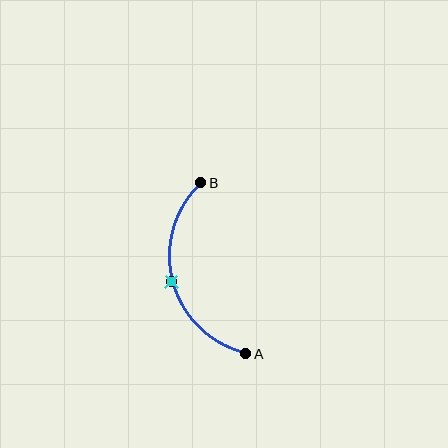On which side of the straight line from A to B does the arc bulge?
The arc bulges to the left of the straight line connecting A and B.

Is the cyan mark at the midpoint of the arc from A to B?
Yes. The cyan mark lies on the arc at equal arc-length from both A and B — it is the arc midpoint.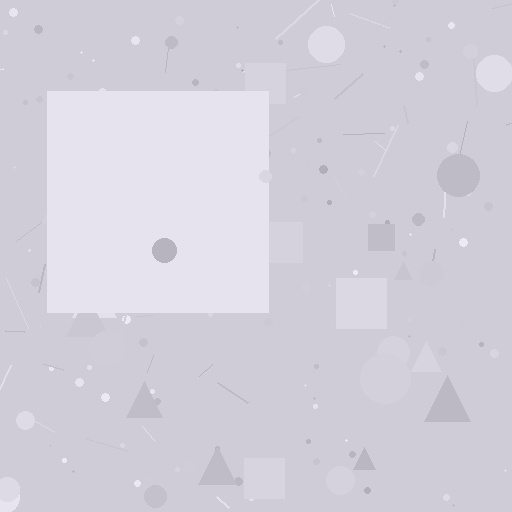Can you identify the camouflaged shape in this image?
The camouflaged shape is a square.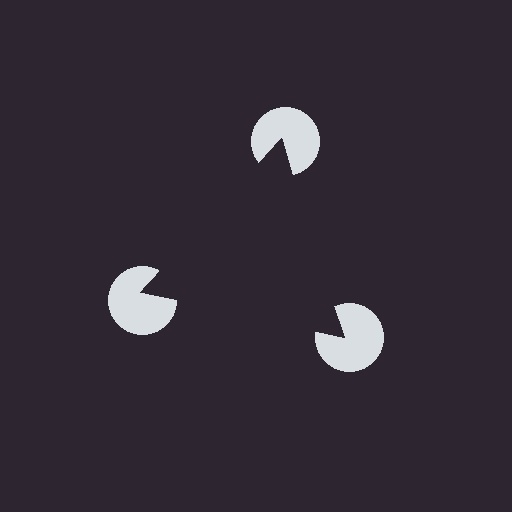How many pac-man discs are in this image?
There are 3 — one at each vertex of the illusory triangle.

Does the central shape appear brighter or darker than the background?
It typically appears slightly darker than the background, even though no actual brightness change is drawn.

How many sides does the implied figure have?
3 sides.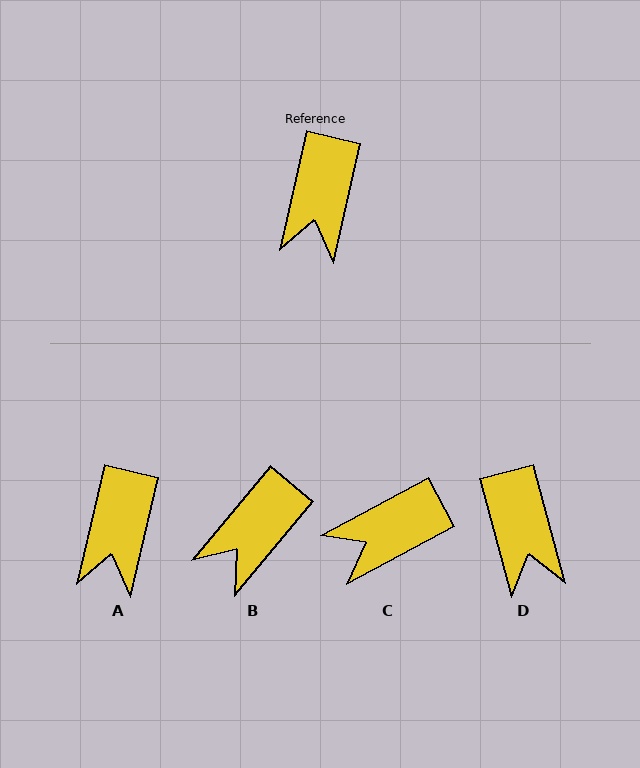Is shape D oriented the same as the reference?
No, it is off by about 28 degrees.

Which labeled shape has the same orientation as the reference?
A.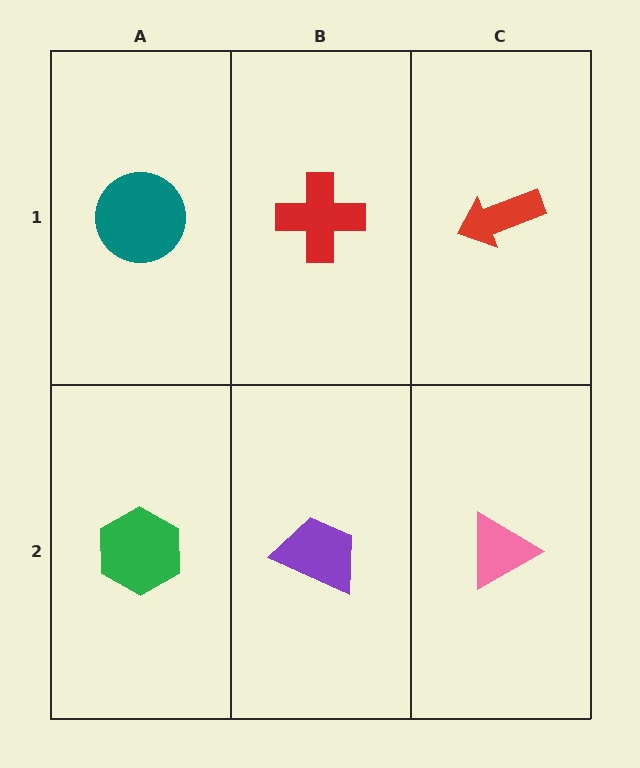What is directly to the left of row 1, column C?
A red cross.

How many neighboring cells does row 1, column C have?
2.